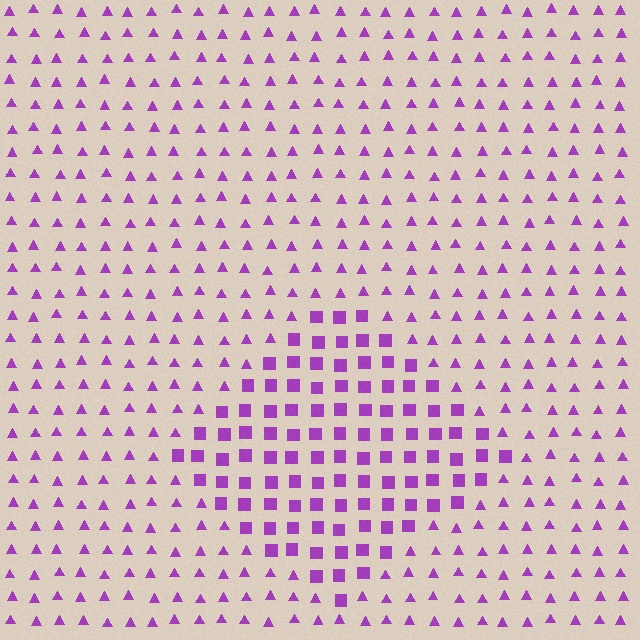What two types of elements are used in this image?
The image uses squares inside the diamond region and triangles outside it.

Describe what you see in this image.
The image is filled with small purple elements arranged in a uniform grid. A diamond-shaped region contains squares, while the surrounding area contains triangles. The boundary is defined purely by the change in element shape.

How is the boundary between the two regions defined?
The boundary is defined by a change in element shape: squares inside vs. triangles outside. All elements share the same color and spacing.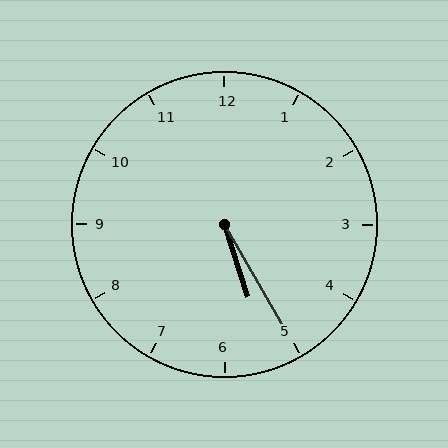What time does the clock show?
5:25.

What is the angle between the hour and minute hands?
Approximately 12 degrees.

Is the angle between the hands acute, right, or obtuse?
It is acute.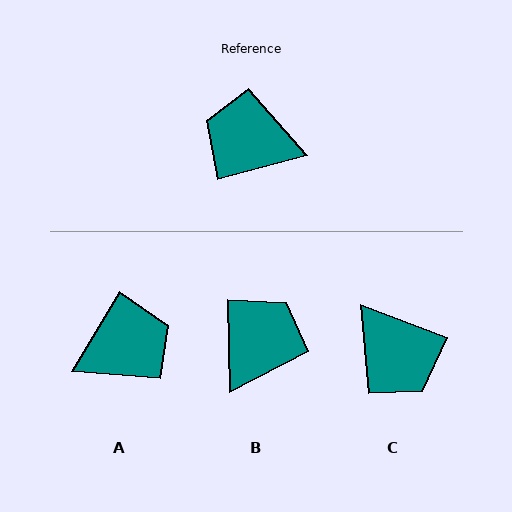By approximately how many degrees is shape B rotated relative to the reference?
Approximately 104 degrees clockwise.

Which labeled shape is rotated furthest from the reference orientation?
C, about 144 degrees away.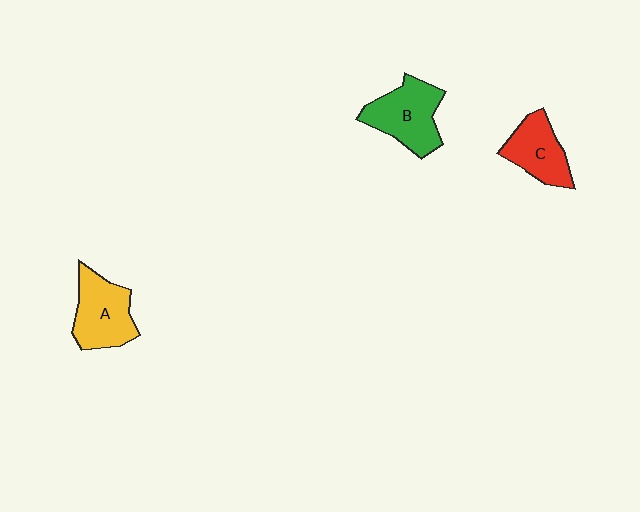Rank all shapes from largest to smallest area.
From largest to smallest: B (green), A (yellow), C (red).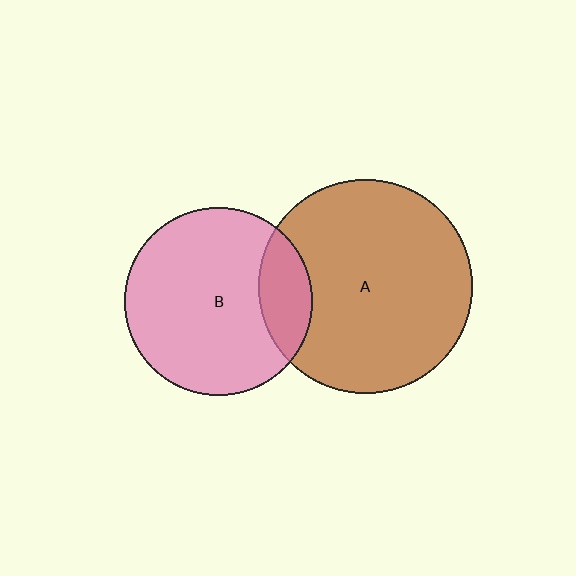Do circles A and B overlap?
Yes.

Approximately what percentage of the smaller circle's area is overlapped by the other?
Approximately 20%.